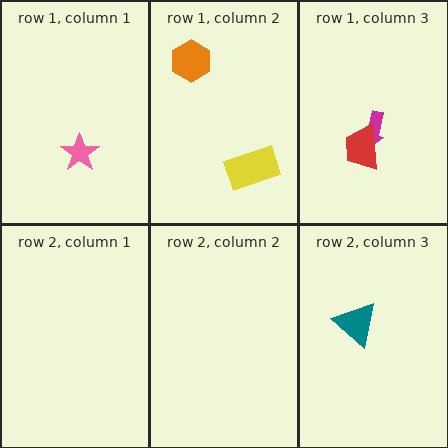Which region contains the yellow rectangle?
The row 1, column 2 region.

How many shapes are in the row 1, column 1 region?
1.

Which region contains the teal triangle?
The row 2, column 3 region.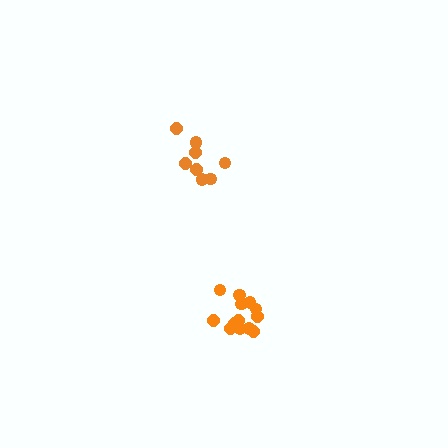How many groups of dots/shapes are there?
There are 2 groups.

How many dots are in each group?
Group 1: 8 dots, Group 2: 13 dots (21 total).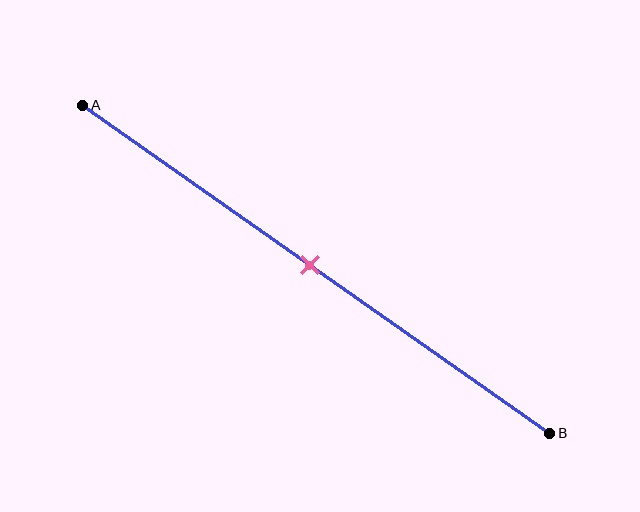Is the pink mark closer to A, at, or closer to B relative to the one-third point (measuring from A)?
The pink mark is closer to point B than the one-third point of segment AB.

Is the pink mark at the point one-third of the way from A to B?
No, the mark is at about 50% from A, not at the 33% one-third point.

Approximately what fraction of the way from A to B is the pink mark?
The pink mark is approximately 50% of the way from A to B.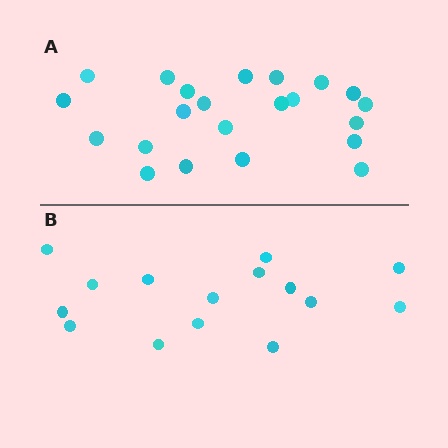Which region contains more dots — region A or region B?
Region A (the top region) has more dots.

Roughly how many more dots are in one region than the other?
Region A has roughly 8 or so more dots than region B.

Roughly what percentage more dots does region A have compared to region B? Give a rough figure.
About 45% more.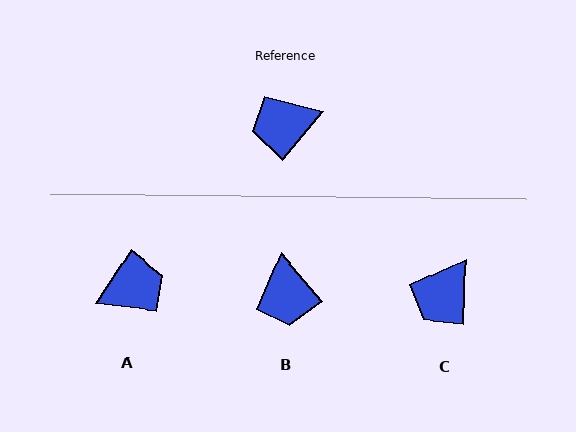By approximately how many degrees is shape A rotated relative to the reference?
Approximately 172 degrees clockwise.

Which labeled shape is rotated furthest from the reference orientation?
A, about 172 degrees away.